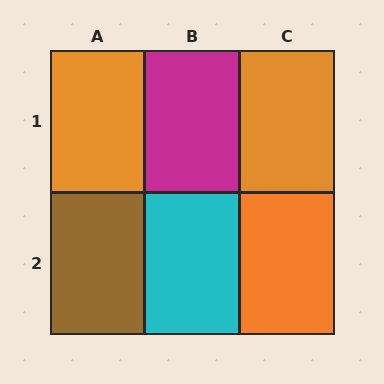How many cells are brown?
1 cell is brown.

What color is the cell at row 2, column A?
Brown.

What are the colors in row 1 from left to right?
Orange, magenta, orange.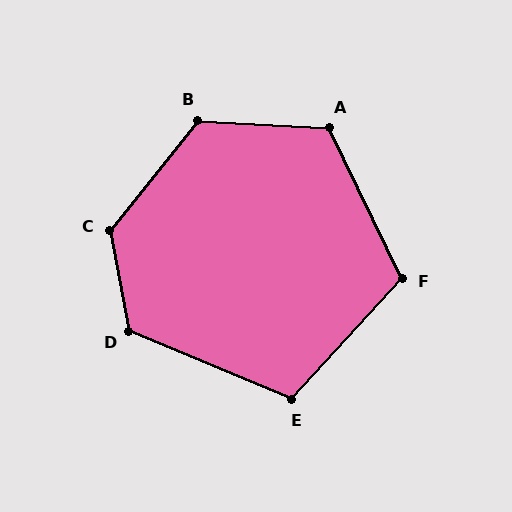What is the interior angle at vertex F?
Approximately 112 degrees (obtuse).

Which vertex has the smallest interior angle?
E, at approximately 110 degrees.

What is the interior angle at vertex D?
Approximately 123 degrees (obtuse).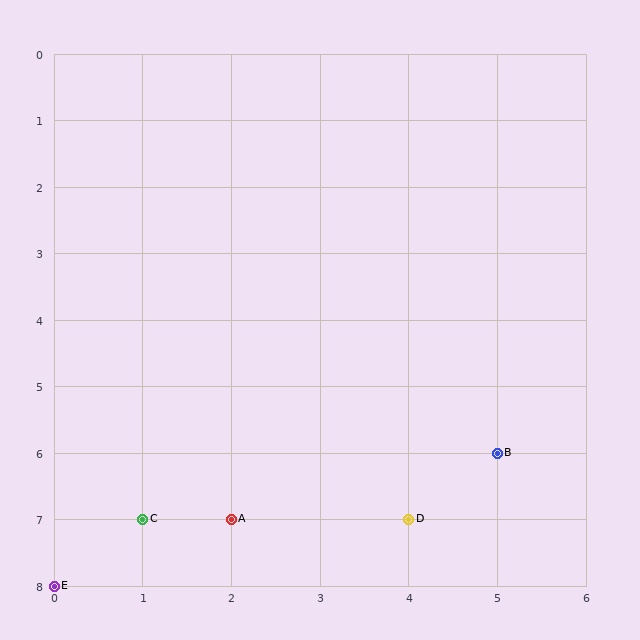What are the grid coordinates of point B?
Point B is at grid coordinates (5, 6).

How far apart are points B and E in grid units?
Points B and E are 5 columns and 2 rows apart (about 5.4 grid units diagonally).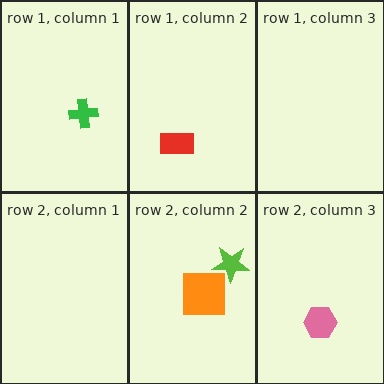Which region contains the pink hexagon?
The row 2, column 3 region.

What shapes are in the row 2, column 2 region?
The orange square, the lime star.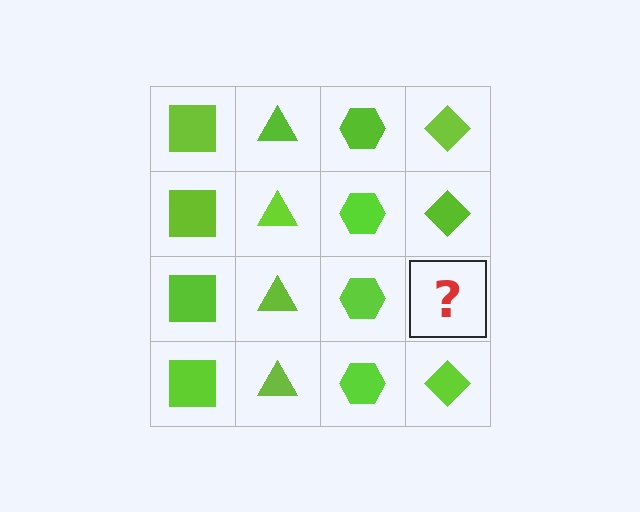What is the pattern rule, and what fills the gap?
The rule is that each column has a consistent shape. The gap should be filled with a lime diamond.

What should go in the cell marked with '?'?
The missing cell should contain a lime diamond.